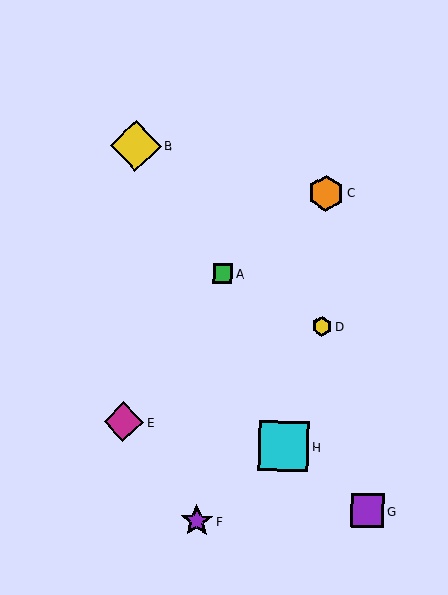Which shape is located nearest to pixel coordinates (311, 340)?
The yellow hexagon (labeled D) at (322, 326) is nearest to that location.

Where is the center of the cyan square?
The center of the cyan square is at (284, 446).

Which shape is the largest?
The yellow diamond (labeled B) is the largest.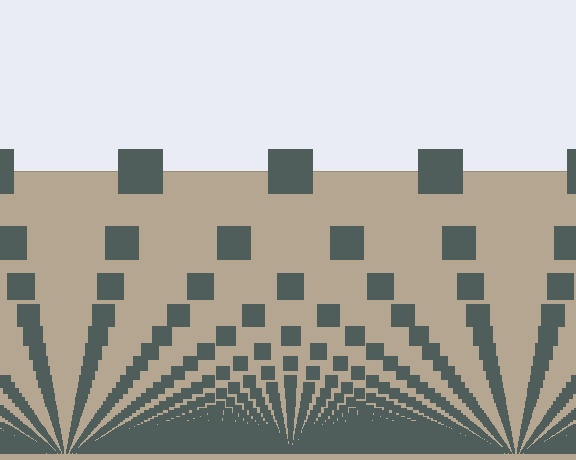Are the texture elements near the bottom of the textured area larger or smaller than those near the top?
Smaller. The gradient is inverted — elements near the bottom are smaller and denser.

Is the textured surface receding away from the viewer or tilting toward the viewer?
The surface appears to tilt toward the viewer. Texture elements get larger and sparser toward the top.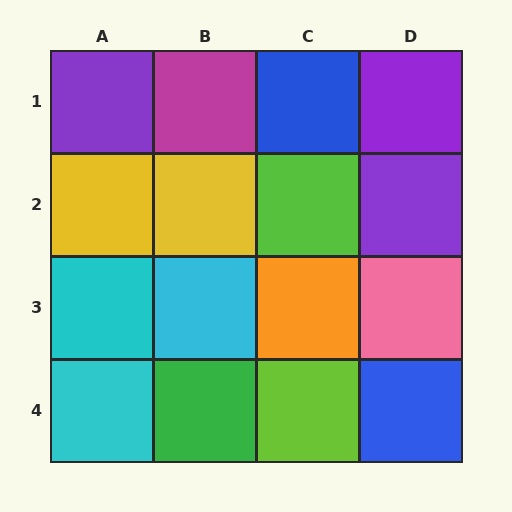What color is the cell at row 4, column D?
Blue.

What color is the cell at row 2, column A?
Yellow.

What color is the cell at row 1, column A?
Purple.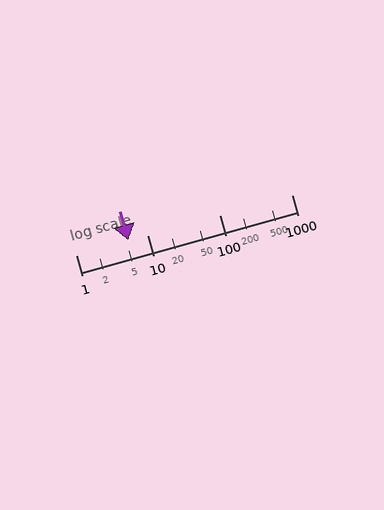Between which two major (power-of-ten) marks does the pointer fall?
The pointer is between 1 and 10.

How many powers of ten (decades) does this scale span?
The scale spans 3 decades, from 1 to 1000.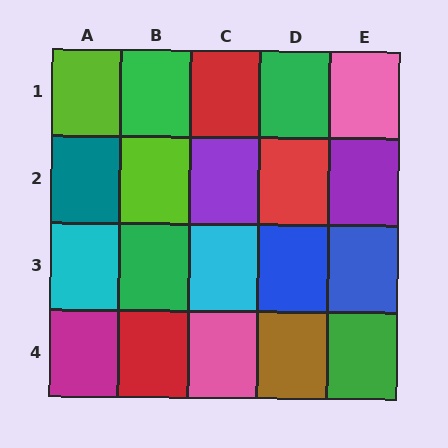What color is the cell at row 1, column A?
Lime.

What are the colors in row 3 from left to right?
Cyan, green, cyan, blue, blue.